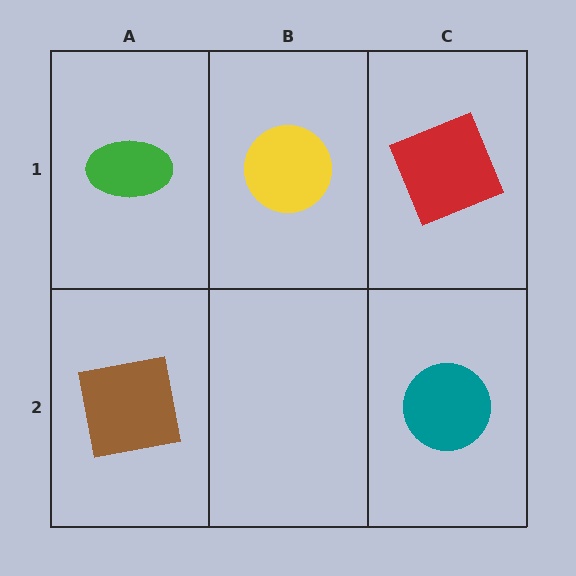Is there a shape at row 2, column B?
No, that cell is empty.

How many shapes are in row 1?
3 shapes.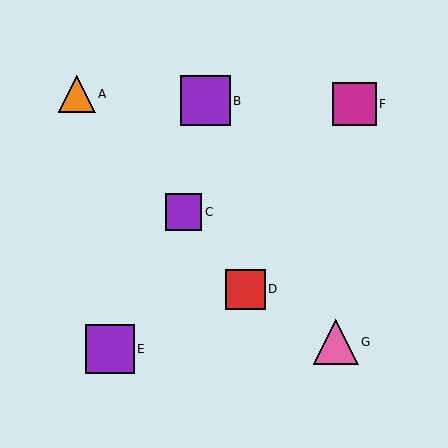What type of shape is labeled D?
Shape D is a red square.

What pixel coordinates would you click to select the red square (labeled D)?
Click at (245, 289) to select the red square D.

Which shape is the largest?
The purple square (labeled B) is the largest.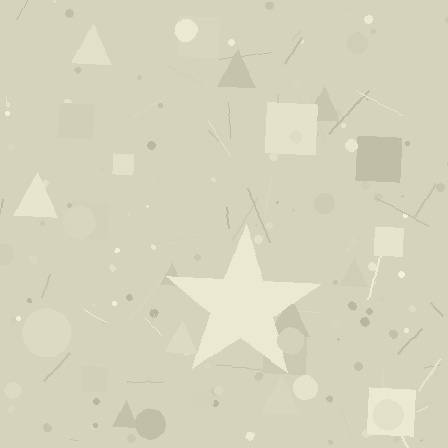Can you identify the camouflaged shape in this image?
The camouflaged shape is a star.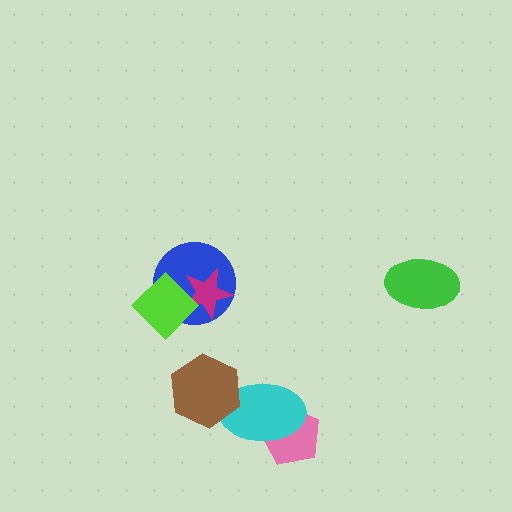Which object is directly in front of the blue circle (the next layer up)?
The magenta star is directly in front of the blue circle.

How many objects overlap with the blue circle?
2 objects overlap with the blue circle.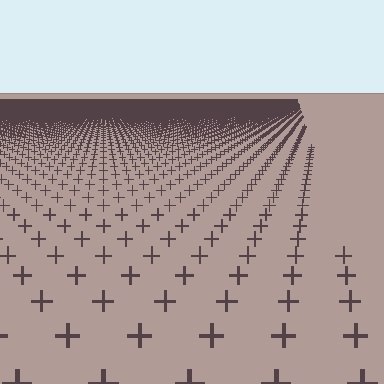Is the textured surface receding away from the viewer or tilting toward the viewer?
The surface is receding away from the viewer. Texture elements get smaller and denser toward the top.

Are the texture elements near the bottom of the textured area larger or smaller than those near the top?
Larger. Near the bottom, elements are closer to the viewer and appear at a bigger on-screen size.